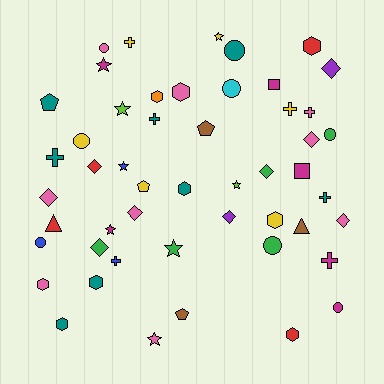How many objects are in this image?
There are 50 objects.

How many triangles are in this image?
There are 2 triangles.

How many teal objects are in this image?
There are 8 teal objects.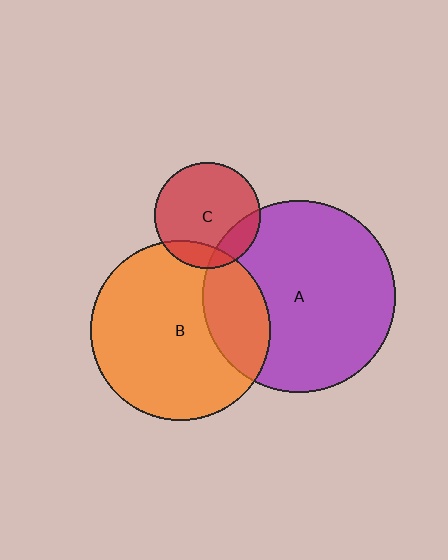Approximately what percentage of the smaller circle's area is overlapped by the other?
Approximately 25%.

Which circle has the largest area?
Circle A (purple).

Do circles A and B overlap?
Yes.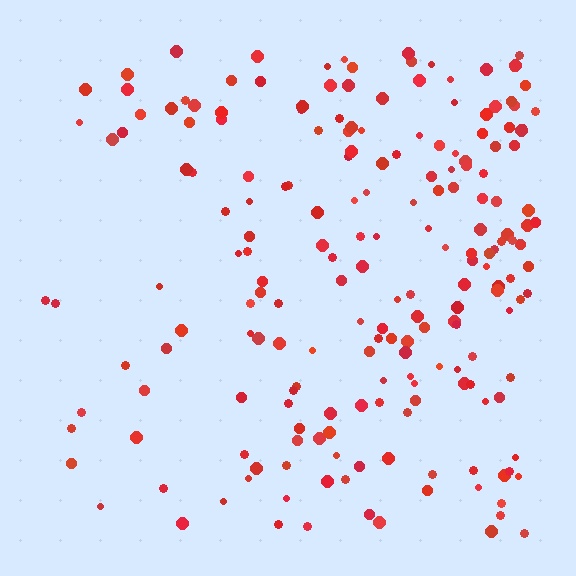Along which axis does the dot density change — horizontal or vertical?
Horizontal.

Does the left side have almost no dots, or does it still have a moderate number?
Still a moderate number, just noticeably fewer than the right.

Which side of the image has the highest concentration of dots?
The right.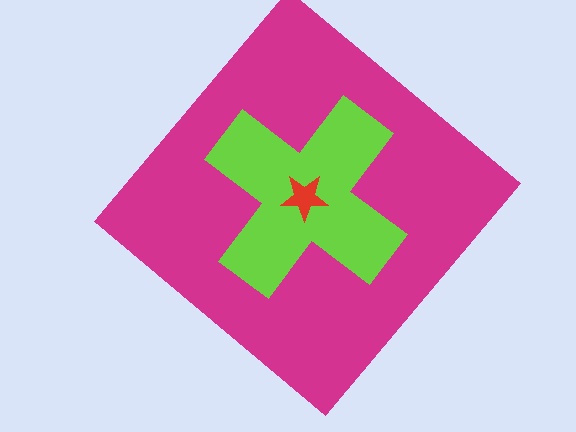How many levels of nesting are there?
3.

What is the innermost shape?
The red star.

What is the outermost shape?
The magenta diamond.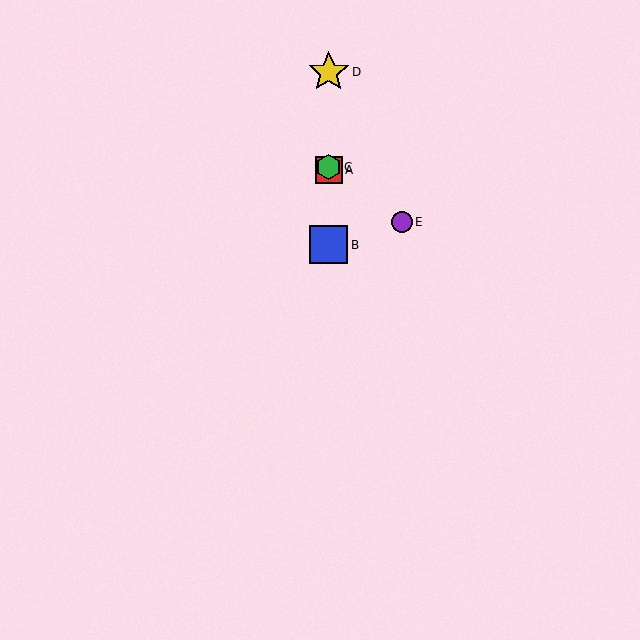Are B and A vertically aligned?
Yes, both are at x≈329.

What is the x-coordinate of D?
Object D is at x≈329.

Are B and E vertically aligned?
No, B is at x≈329 and E is at x≈402.